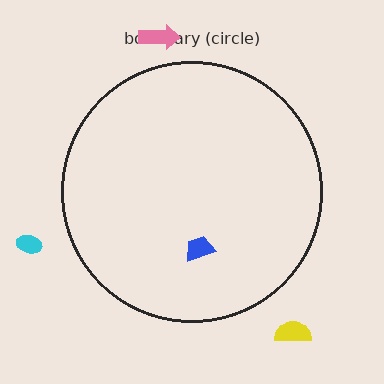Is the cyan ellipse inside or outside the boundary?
Outside.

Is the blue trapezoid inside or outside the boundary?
Inside.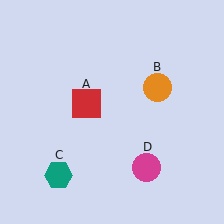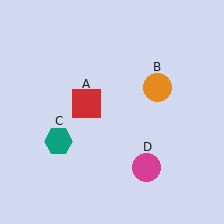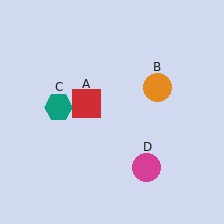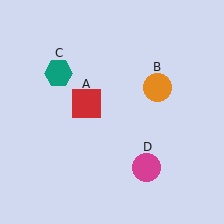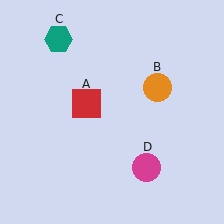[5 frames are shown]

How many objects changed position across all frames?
1 object changed position: teal hexagon (object C).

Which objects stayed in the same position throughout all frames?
Red square (object A) and orange circle (object B) and magenta circle (object D) remained stationary.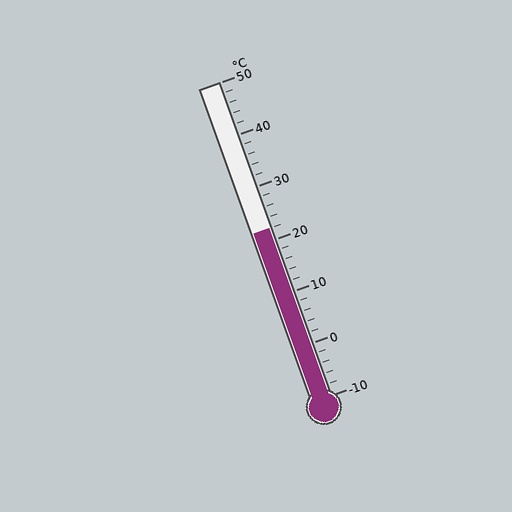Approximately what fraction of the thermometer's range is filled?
The thermometer is filled to approximately 55% of its range.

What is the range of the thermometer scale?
The thermometer scale ranges from -10°C to 50°C.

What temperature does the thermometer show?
The thermometer shows approximately 22°C.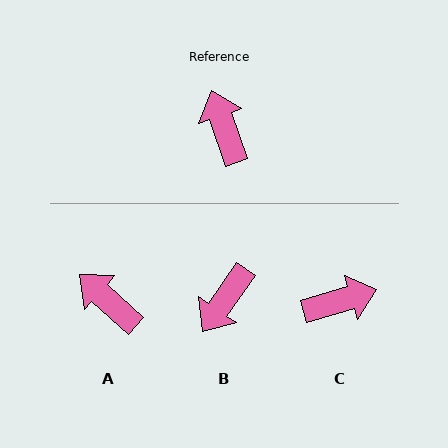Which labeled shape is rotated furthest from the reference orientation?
B, about 126 degrees away.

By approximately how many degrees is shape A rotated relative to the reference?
Approximately 29 degrees counter-clockwise.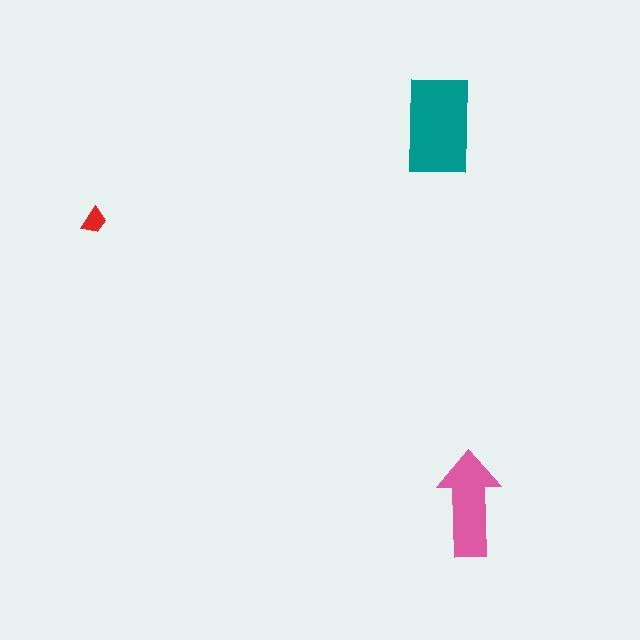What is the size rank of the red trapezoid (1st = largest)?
3rd.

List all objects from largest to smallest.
The teal rectangle, the pink arrow, the red trapezoid.